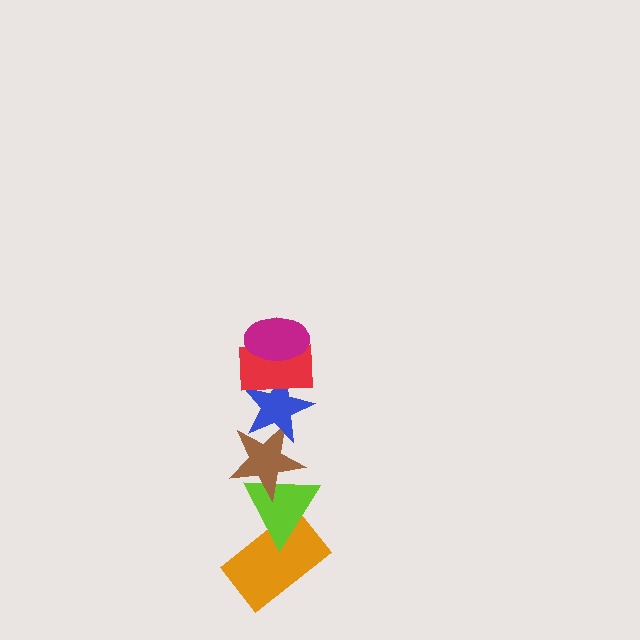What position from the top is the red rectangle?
The red rectangle is 2nd from the top.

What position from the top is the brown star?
The brown star is 4th from the top.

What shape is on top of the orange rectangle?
The lime triangle is on top of the orange rectangle.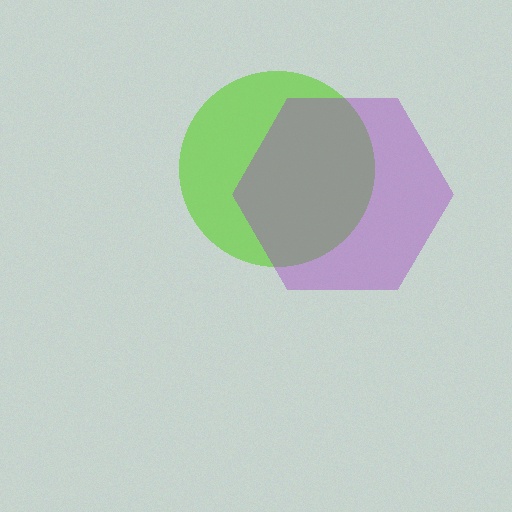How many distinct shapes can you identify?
There are 2 distinct shapes: a lime circle, a purple hexagon.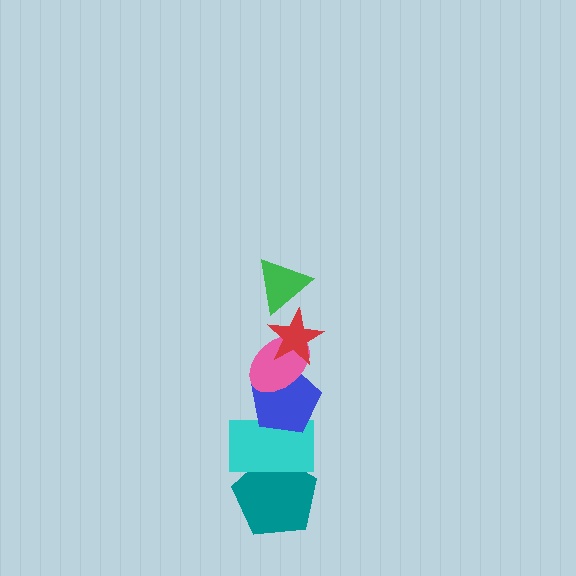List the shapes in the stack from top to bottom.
From top to bottom: the green triangle, the red star, the pink ellipse, the blue pentagon, the cyan rectangle, the teal pentagon.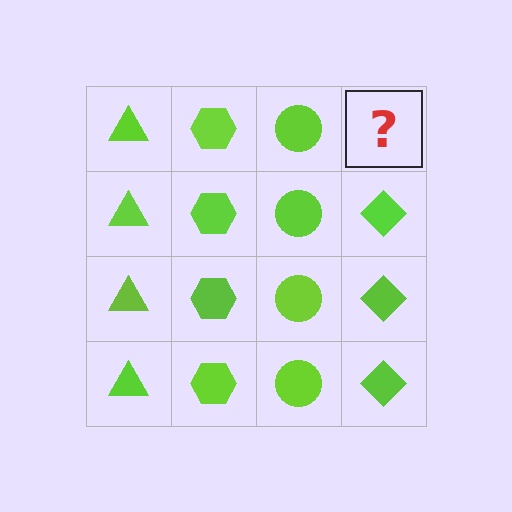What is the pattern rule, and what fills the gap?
The rule is that each column has a consistent shape. The gap should be filled with a lime diamond.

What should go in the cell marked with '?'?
The missing cell should contain a lime diamond.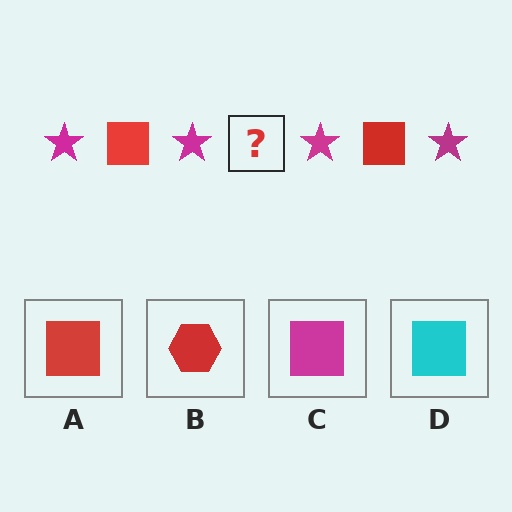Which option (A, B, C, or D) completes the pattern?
A.